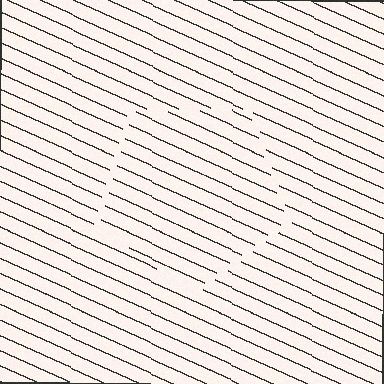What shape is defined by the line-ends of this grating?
An illusory pentagon. The interior of the shape contains the same grating, shifted by half a period — the contour is defined by the phase discontinuity where line-ends from the inner and outer gratings abut.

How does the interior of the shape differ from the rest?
The interior of the shape contains the same grating, shifted by half a period — the contour is defined by the phase discontinuity where line-ends from the inner and outer gratings abut.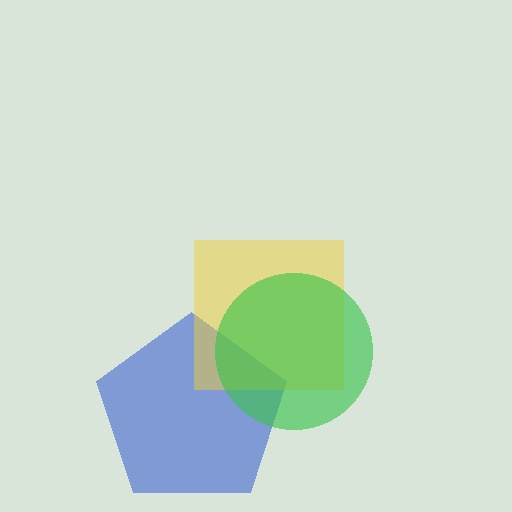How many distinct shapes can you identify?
There are 3 distinct shapes: a blue pentagon, a yellow square, a green circle.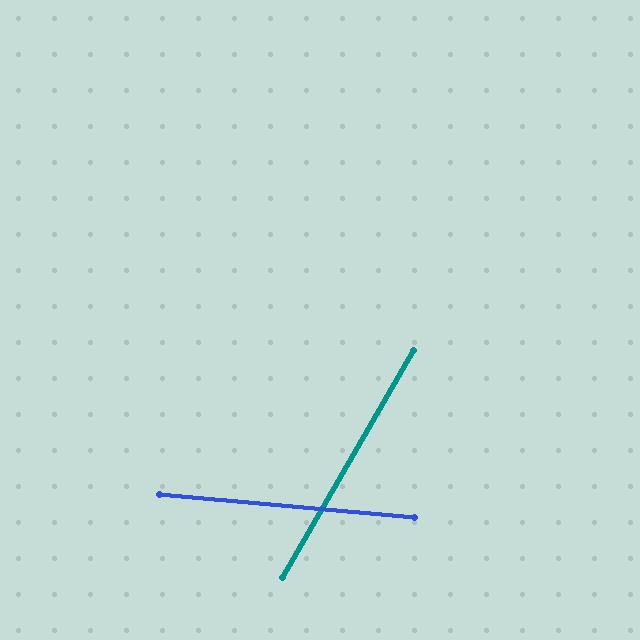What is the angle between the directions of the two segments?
Approximately 65 degrees.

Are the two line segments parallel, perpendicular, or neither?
Neither parallel nor perpendicular — they differ by about 65°.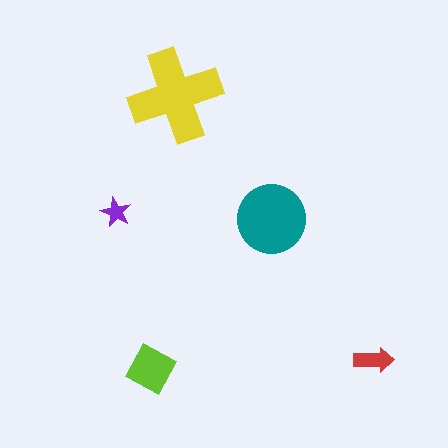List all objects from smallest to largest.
The purple star, the red arrow, the lime diamond, the teal circle, the yellow cross.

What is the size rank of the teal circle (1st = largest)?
2nd.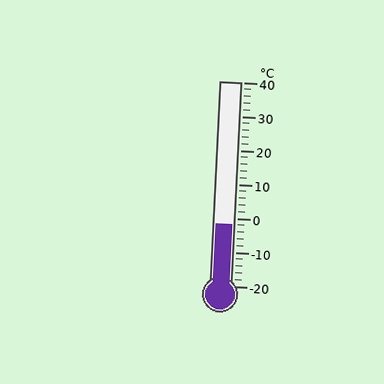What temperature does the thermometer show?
The thermometer shows approximately -2°C.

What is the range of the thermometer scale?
The thermometer scale ranges from -20°C to 40°C.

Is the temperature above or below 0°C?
The temperature is below 0°C.